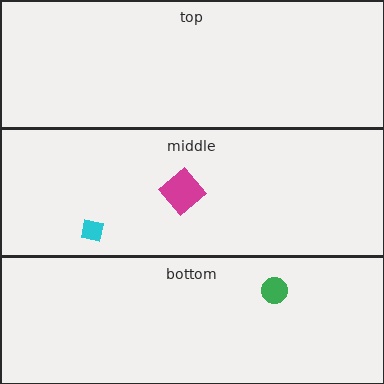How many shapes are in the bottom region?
1.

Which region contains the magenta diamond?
The middle region.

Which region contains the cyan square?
The middle region.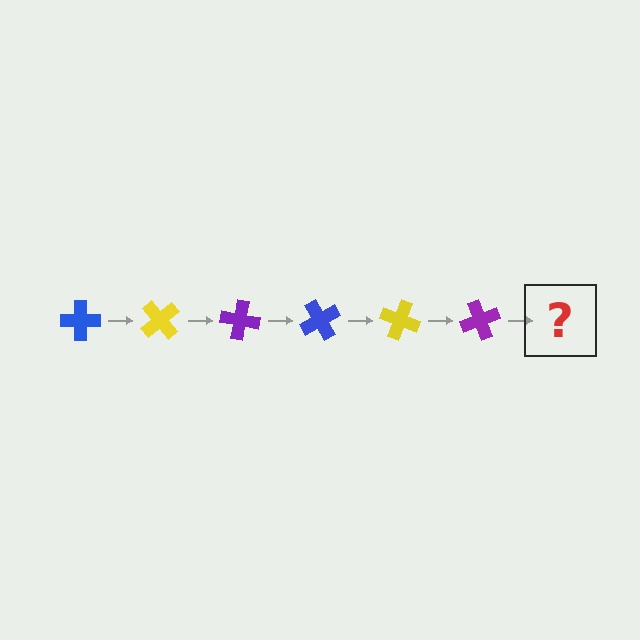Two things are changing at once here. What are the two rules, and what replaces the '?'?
The two rules are that it rotates 50 degrees each step and the color cycles through blue, yellow, and purple. The '?' should be a blue cross, rotated 300 degrees from the start.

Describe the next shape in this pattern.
It should be a blue cross, rotated 300 degrees from the start.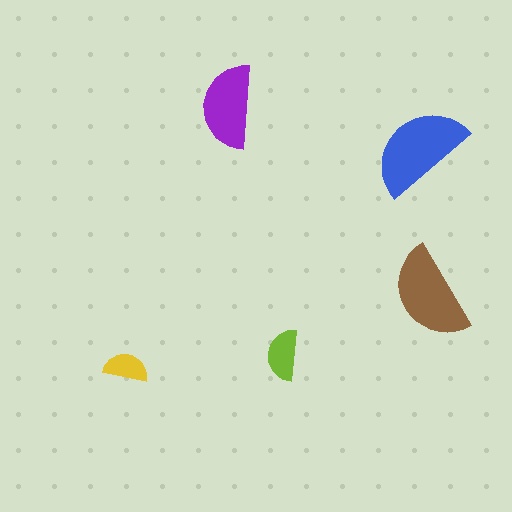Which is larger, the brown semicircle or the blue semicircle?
The blue one.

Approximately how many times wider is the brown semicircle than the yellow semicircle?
About 2 times wider.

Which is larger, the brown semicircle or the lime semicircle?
The brown one.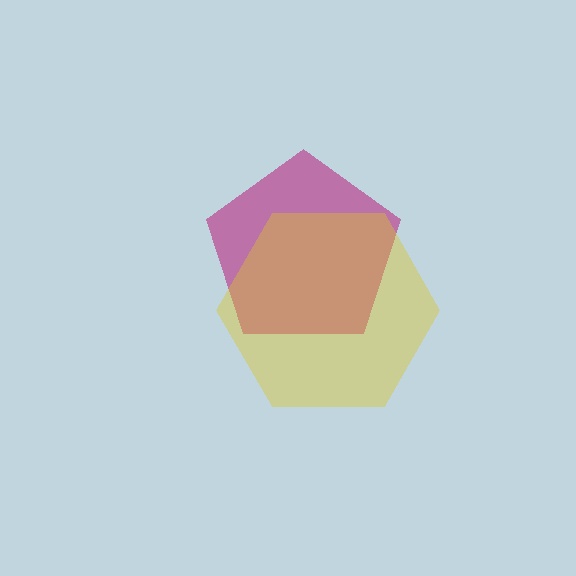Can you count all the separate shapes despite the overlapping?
Yes, there are 2 separate shapes.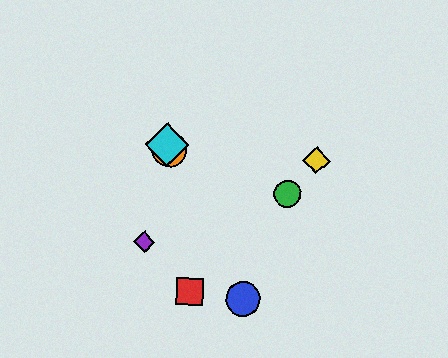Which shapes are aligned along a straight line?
The blue circle, the orange circle, the cyan diamond are aligned along a straight line.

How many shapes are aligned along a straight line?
3 shapes (the blue circle, the orange circle, the cyan diamond) are aligned along a straight line.